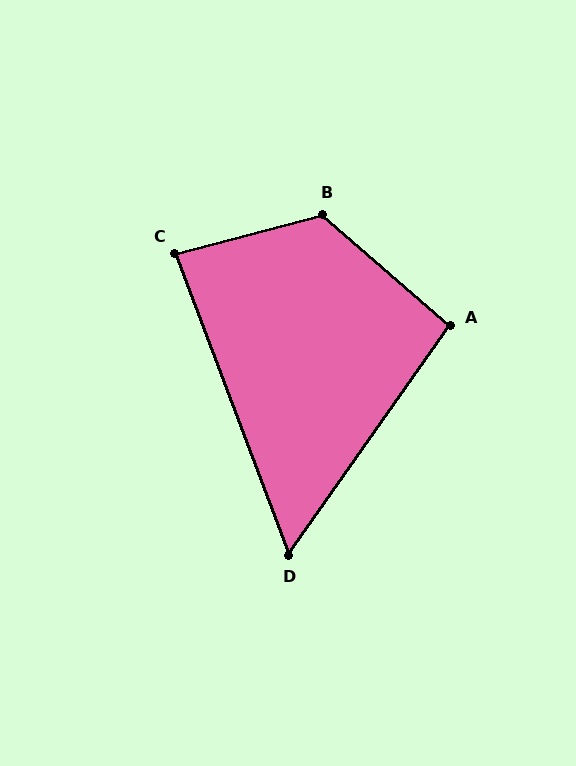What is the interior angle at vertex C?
Approximately 84 degrees (acute).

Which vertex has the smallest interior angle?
D, at approximately 56 degrees.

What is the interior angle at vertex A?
Approximately 96 degrees (obtuse).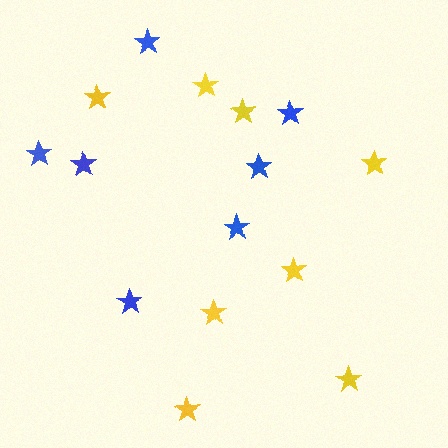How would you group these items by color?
There are 2 groups: one group of yellow stars (8) and one group of blue stars (7).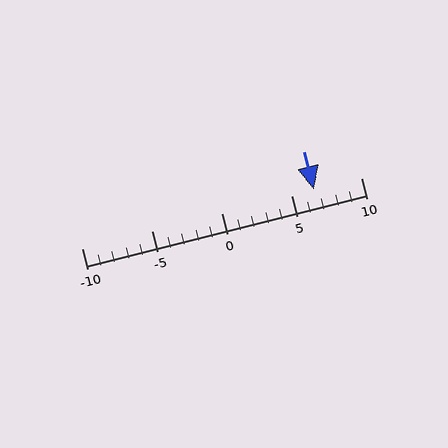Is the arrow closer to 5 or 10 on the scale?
The arrow is closer to 5.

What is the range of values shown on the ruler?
The ruler shows values from -10 to 10.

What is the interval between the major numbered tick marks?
The major tick marks are spaced 5 units apart.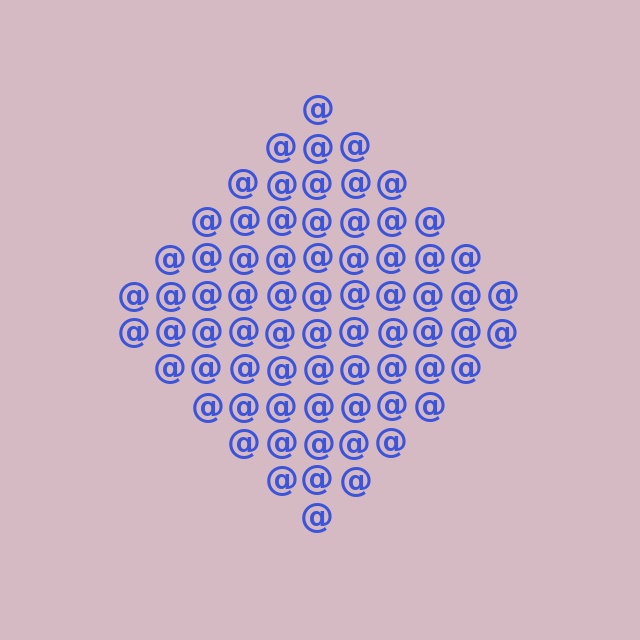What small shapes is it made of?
It is made of small at signs.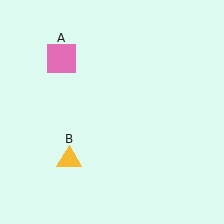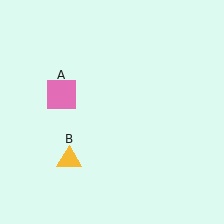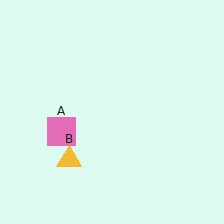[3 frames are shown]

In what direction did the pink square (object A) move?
The pink square (object A) moved down.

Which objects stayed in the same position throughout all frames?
Yellow triangle (object B) remained stationary.